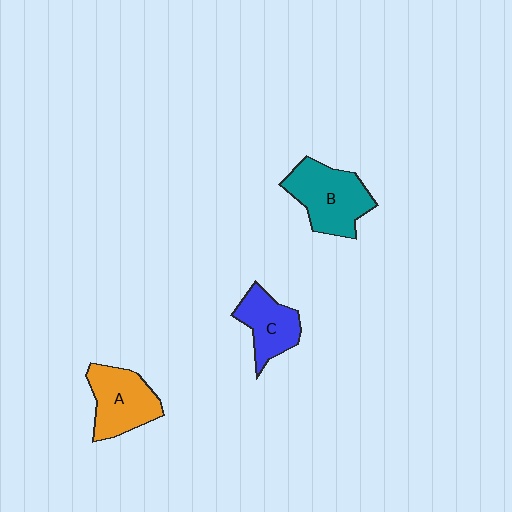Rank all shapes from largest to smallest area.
From largest to smallest: B (teal), A (orange), C (blue).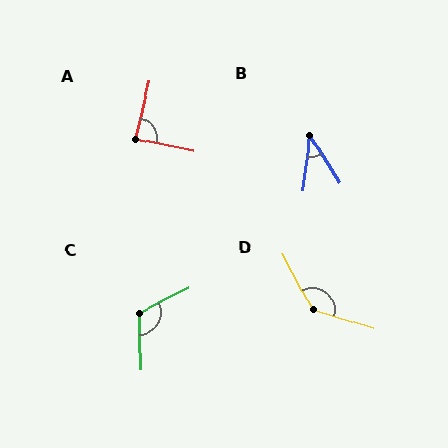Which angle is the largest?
D, at approximately 136 degrees.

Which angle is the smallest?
B, at approximately 39 degrees.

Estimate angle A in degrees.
Approximately 88 degrees.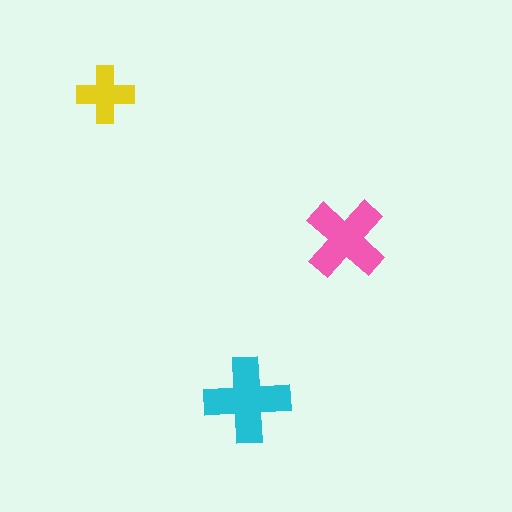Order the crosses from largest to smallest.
the cyan one, the pink one, the yellow one.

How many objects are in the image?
There are 3 objects in the image.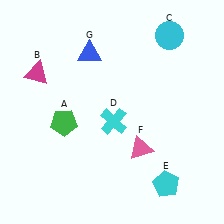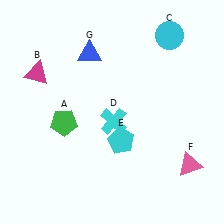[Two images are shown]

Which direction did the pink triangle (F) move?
The pink triangle (F) moved right.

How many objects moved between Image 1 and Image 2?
2 objects moved between the two images.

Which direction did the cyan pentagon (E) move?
The cyan pentagon (E) moved left.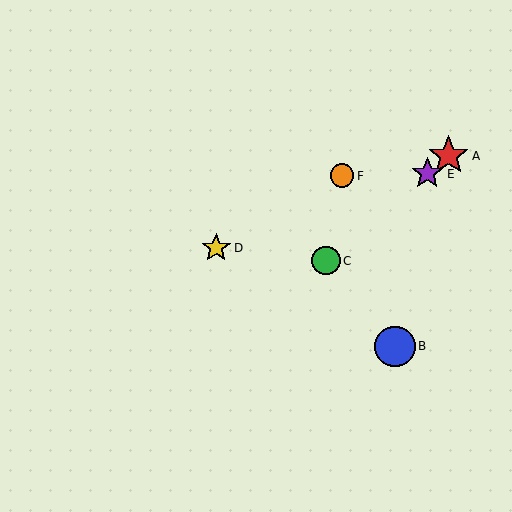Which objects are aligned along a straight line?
Objects A, C, E are aligned along a straight line.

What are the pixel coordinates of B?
Object B is at (395, 346).